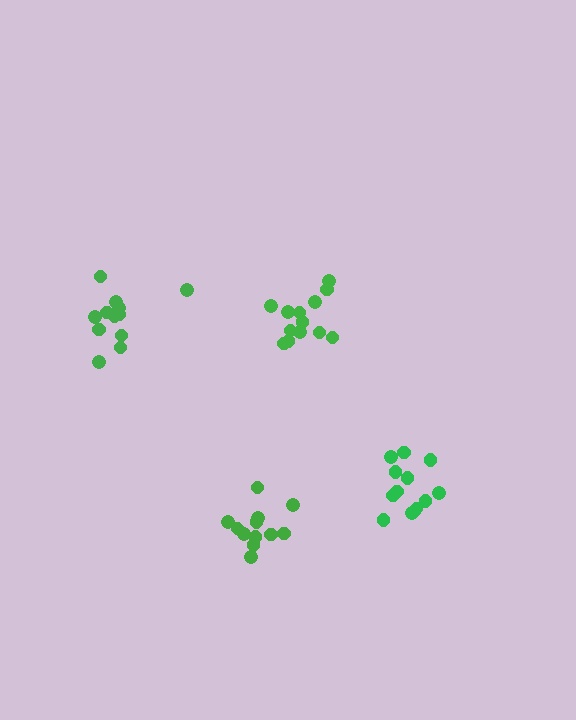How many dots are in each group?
Group 1: 13 dots, Group 2: 12 dots, Group 3: 12 dots, Group 4: 13 dots (50 total).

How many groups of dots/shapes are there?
There are 4 groups.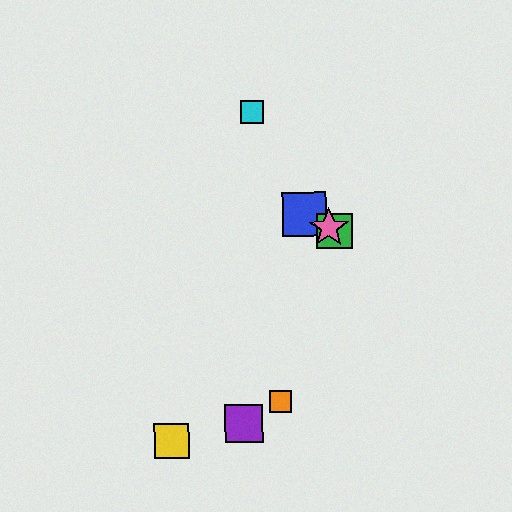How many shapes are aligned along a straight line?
4 shapes (the red square, the blue square, the green square, the pink star) are aligned along a straight line.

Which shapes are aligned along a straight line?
The red square, the blue square, the green square, the pink star are aligned along a straight line.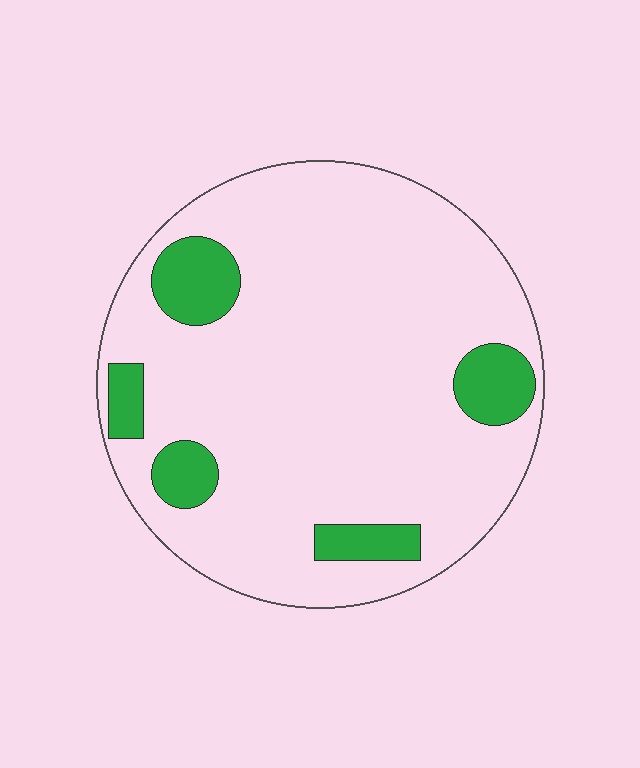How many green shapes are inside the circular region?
5.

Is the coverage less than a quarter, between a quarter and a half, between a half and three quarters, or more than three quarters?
Less than a quarter.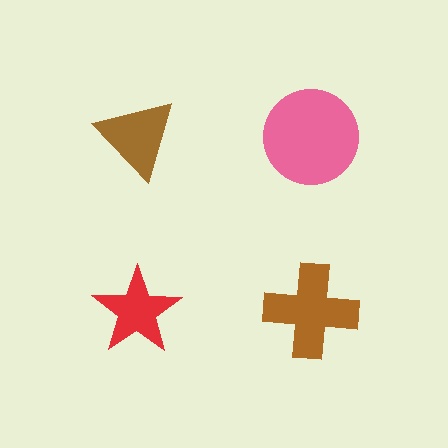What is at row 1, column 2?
A pink circle.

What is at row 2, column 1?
A red star.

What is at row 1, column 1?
A brown triangle.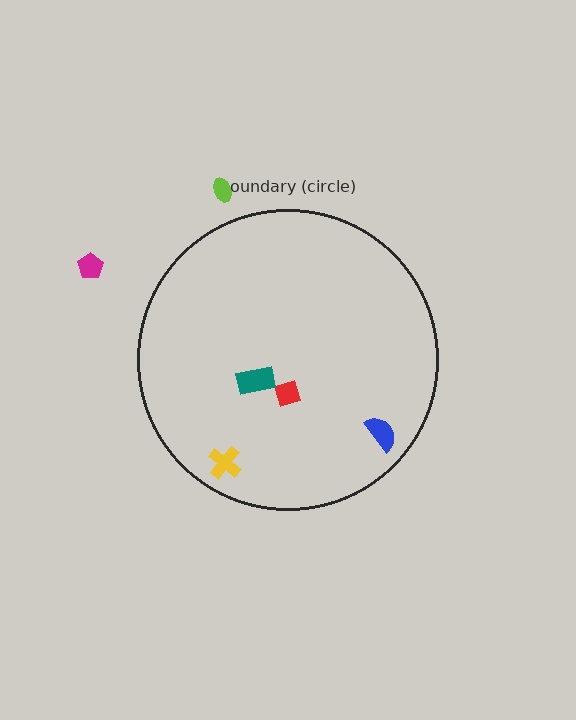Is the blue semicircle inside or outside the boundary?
Inside.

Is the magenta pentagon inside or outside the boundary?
Outside.